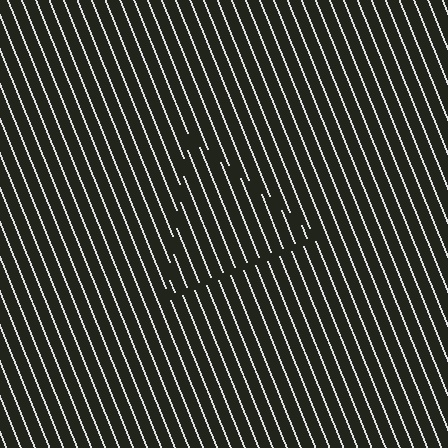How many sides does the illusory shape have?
3 sides — the line-ends trace a triangle.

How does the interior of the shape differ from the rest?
The interior of the shape contains the same grating, shifted by half a period — the contour is defined by the phase discontinuity where line-ends from the inner and outer gratings abut.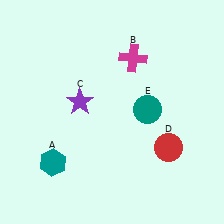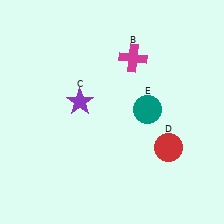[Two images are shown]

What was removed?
The teal hexagon (A) was removed in Image 2.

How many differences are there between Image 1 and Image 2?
There is 1 difference between the two images.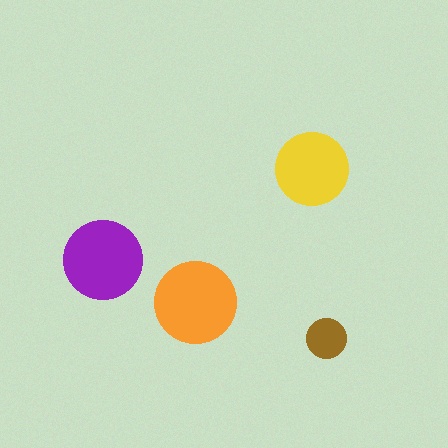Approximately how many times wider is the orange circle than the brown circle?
About 2 times wider.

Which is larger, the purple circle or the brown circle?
The purple one.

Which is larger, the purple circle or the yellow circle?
The purple one.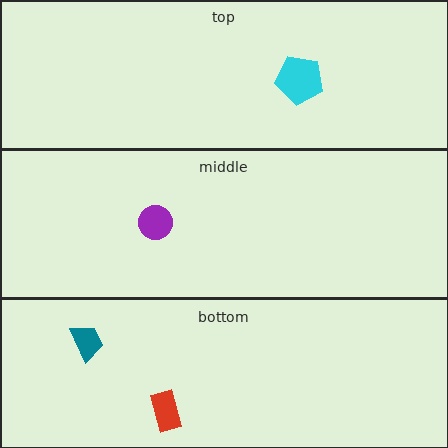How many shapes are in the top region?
1.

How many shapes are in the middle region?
1.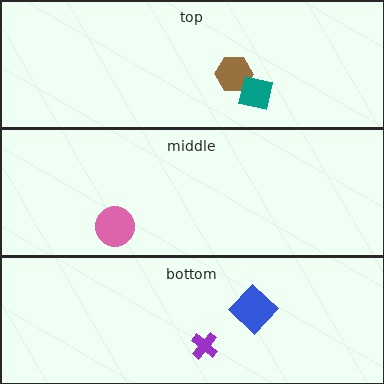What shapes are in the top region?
The brown hexagon, the teal square.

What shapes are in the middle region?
The pink circle.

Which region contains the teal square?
The top region.